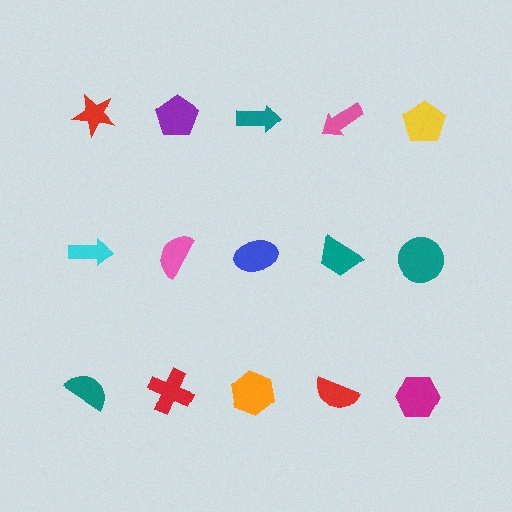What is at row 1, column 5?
A yellow pentagon.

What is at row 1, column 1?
A red star.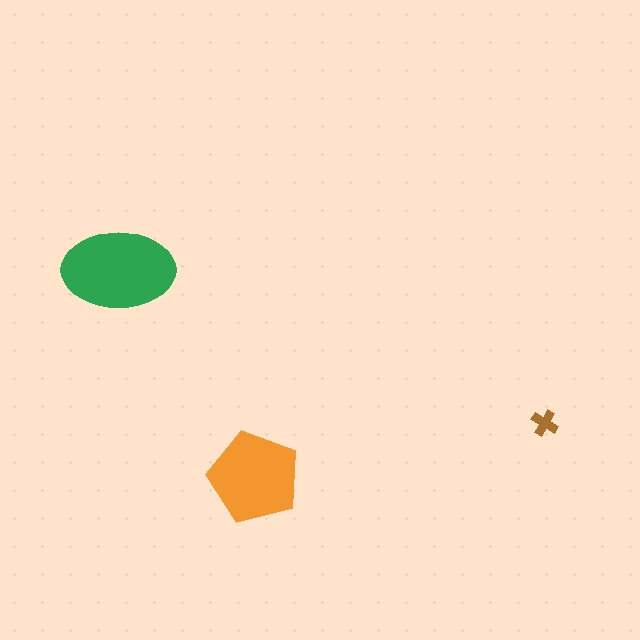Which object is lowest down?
The orange pentagon is bottommost.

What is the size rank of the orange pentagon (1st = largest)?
2nd.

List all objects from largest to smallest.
The green ellipse, the orange pentagon, the brown cross.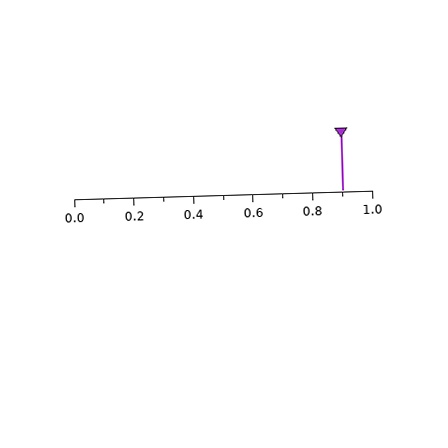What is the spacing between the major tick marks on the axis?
The major ticks are spaced 0.2 apart.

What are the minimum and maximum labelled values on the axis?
The axis runs from 0.0 to 1.0.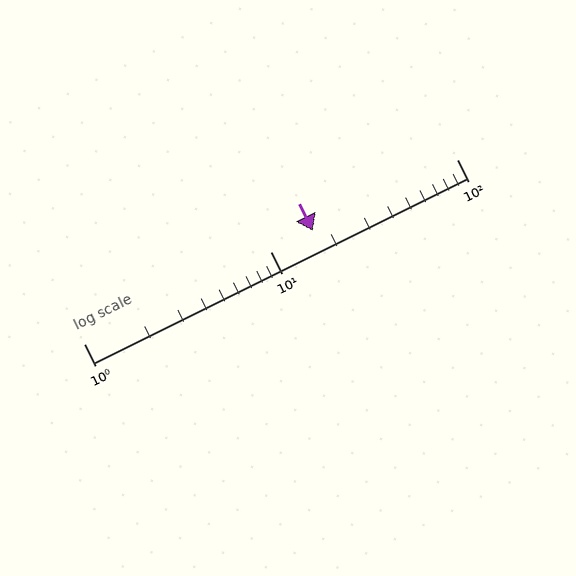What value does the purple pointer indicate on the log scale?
The pointer indicates approximately 17.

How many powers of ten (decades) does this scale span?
The scale spans 2 decades, from 1 to 100.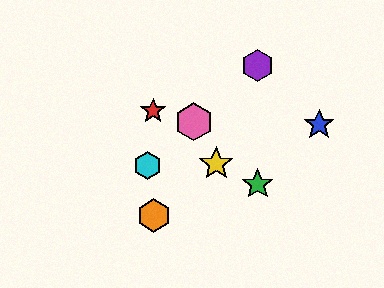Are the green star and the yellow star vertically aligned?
No, the green star is at x≈258 and the yellow star is at x≈216.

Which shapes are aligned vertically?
The green star, the purple hexagon are aligned vertically.